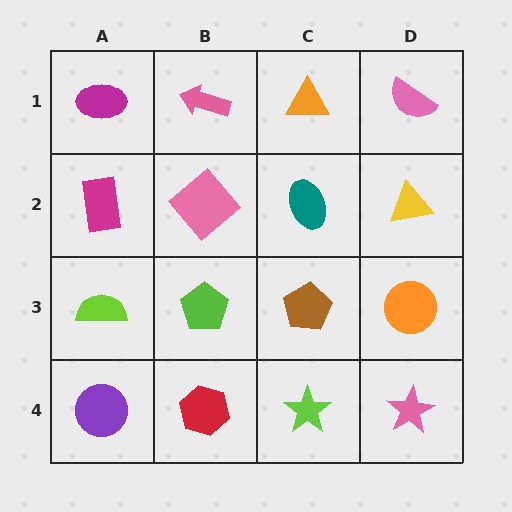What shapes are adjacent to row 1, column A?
A magenta rectangle (row 2, column A), a pink arrow (row 1, column B).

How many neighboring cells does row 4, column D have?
2.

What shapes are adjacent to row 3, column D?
A yellow triangle (row 2, column D), a pink star (row 4, column D), a brown pentagon (row 3, column C).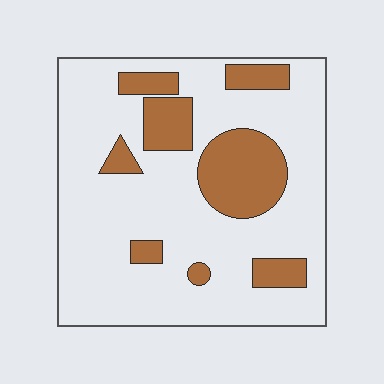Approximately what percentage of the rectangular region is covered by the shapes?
Approximately 20%.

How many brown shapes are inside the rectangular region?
8.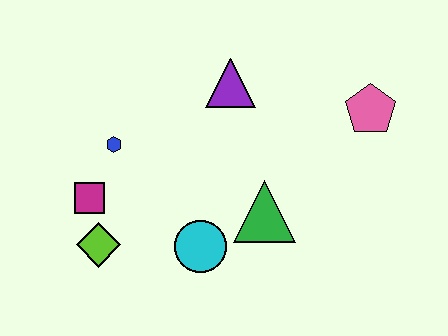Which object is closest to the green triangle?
The cyan circle is closest to the green triangle.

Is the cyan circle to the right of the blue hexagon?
Yes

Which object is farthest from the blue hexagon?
The pink pentagon is farthest from the blue hexagon.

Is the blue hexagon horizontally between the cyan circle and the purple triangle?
No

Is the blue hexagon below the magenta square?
No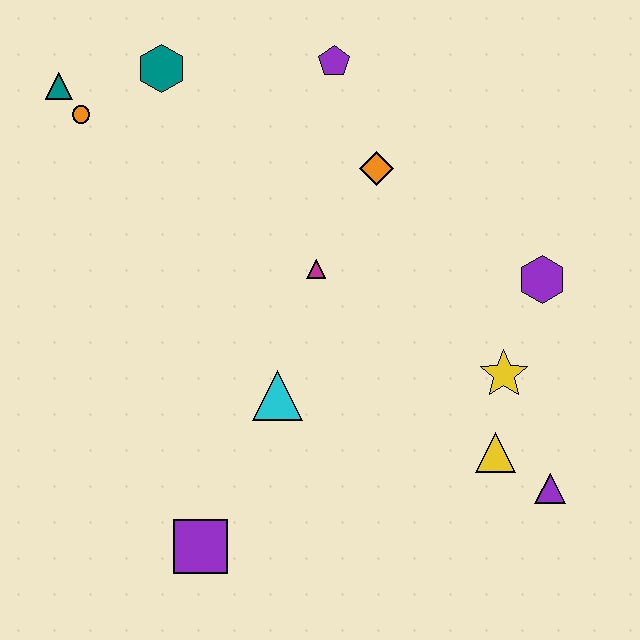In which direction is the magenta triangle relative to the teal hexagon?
The magenta triangle is below the teal hexagon.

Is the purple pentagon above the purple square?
Yes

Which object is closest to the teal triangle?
The orange circle is closest to the teal triangle.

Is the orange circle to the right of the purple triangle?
No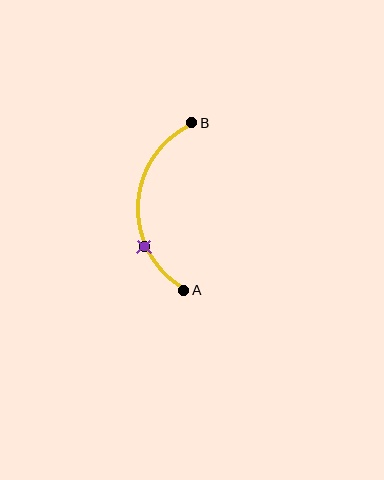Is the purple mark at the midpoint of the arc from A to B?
No. The purple mark lies on the arc but is closer to endpoint A. The arc midpoint would be at the point on the curve equidistant along the arc from both A and B.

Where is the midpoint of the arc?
The arc midpoint is the point on the curve farthest from the straight line joining A and B. It sits to the left of that line.